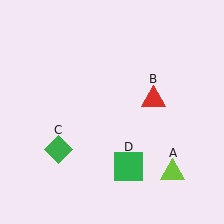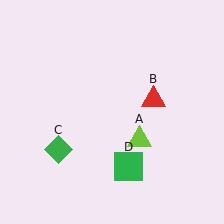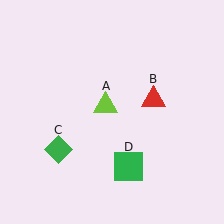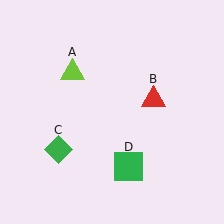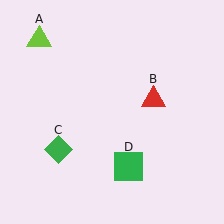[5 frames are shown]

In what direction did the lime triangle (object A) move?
The lime triangle (object A) moved up and to the left.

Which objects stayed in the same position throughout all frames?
Red triangle (object B) and green diamond (object C) and green square (object D) remained stationary.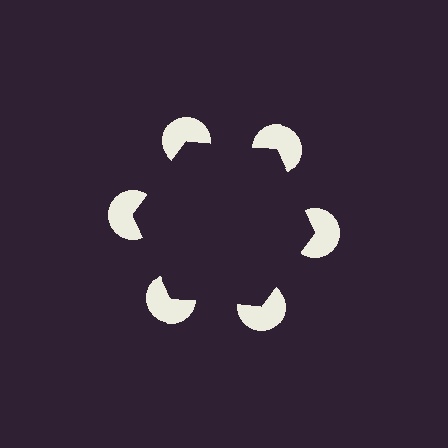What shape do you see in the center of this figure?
An illusory hexagon — its edges are inferred from the aligned wedge cuts in the pac-man discs, not physically drawn.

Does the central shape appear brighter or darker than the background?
It typically appears slightly darker than the background, even though no actual brightness change is drawn.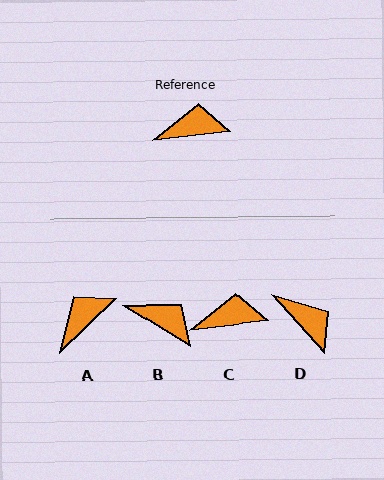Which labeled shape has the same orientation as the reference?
C.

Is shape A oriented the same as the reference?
No, it is off by about 38 degrees.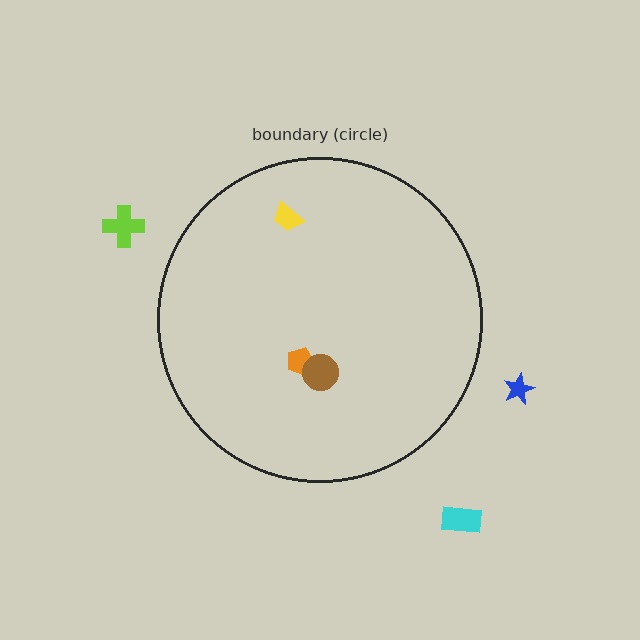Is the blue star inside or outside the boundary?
Outside.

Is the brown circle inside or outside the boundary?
Inside.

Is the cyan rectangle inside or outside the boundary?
Outside.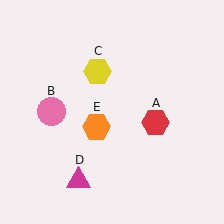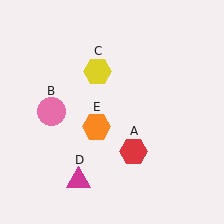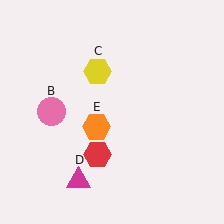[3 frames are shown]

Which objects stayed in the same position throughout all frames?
Pink circle (object B) and yellow hexagon (object C) and magenta triangle (object D) and orange hexagon (object E) remained stationary.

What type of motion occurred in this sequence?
The red hexagon (object A) rotated clockwise around the center of the scene.